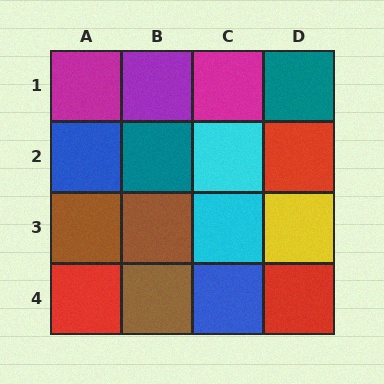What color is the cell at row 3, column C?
Cyan.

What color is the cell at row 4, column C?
Blue.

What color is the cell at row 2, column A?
Blue.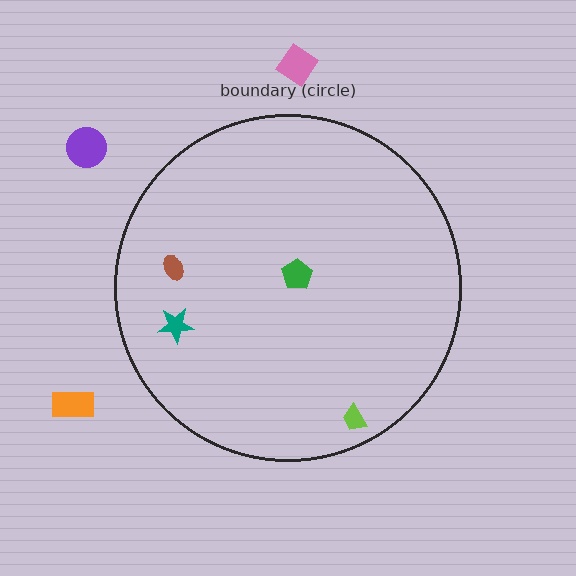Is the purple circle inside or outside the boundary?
Outside.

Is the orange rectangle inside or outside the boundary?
Outside.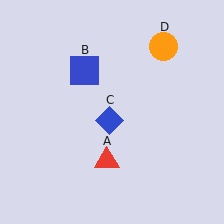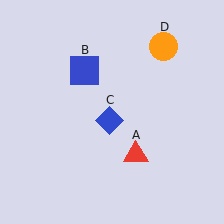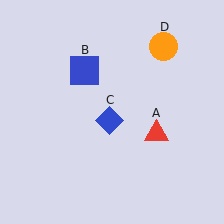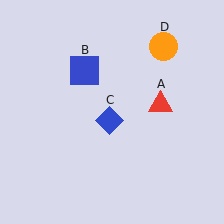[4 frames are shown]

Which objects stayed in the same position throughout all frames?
Blue square (object B) and blue diamond (object C) and orange circle (object D) remained stationary.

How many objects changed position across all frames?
1 object changed position: red triangle (object A).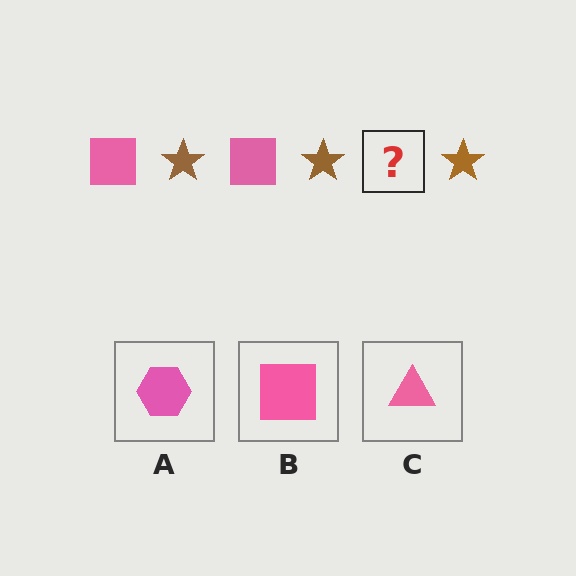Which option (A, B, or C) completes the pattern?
B.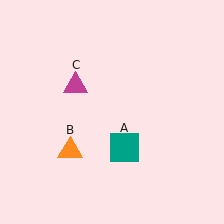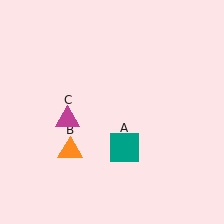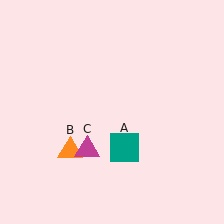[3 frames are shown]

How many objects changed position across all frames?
1 object changed position: magenta triangle (object C).